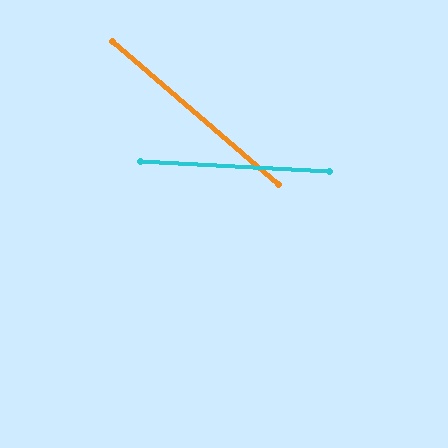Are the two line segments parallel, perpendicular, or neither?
Neither parallel nor perpendicular — they differ by about 38°.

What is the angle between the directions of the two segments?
Approximately 38 degrees.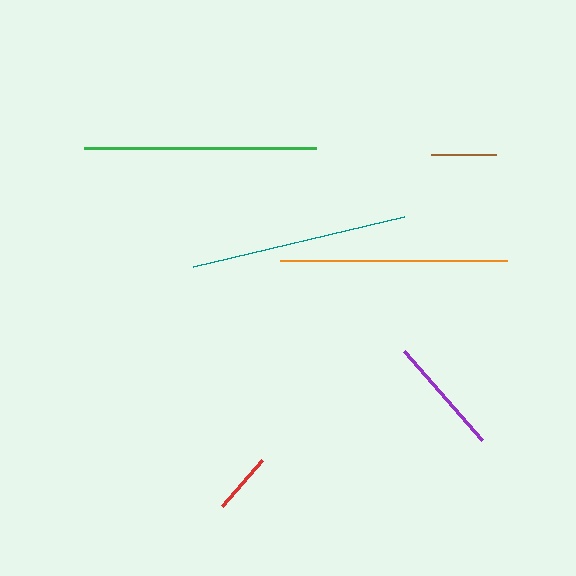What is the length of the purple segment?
The purple segment is approximately 118 pixels long.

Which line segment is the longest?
The green line is the longest at approximately 233 pixels.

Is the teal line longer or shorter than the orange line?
The orange line is longer than the teal line.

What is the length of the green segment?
The green segment is approximately 233 pixels long.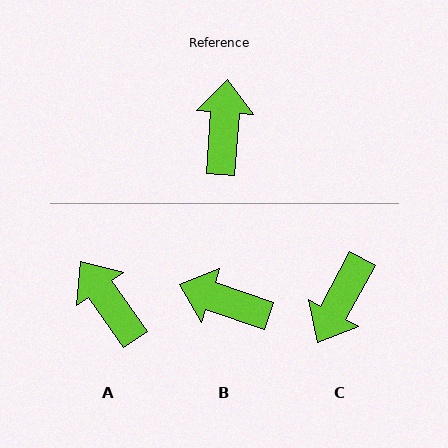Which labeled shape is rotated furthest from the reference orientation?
C, about 156 degrees away.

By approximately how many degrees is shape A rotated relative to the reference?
Approximately 39 degrees counter-clockwise.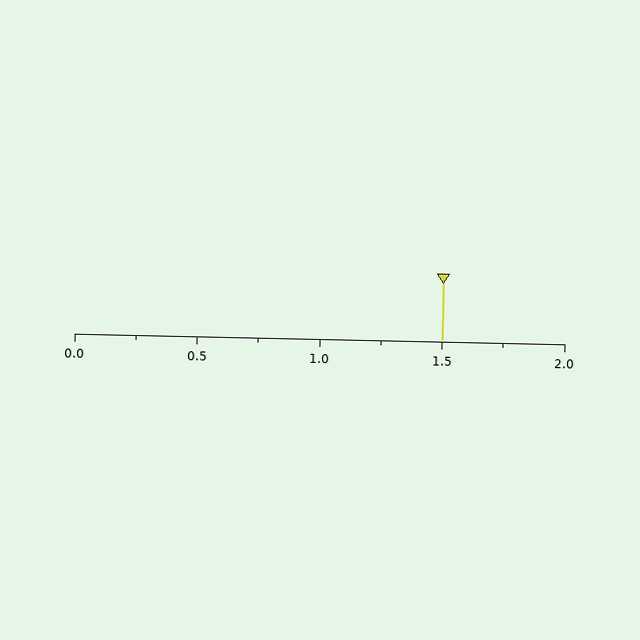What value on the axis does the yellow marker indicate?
The marker indicates approximately 1.5.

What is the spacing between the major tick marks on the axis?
The major ticks are spaced 0.5 apart.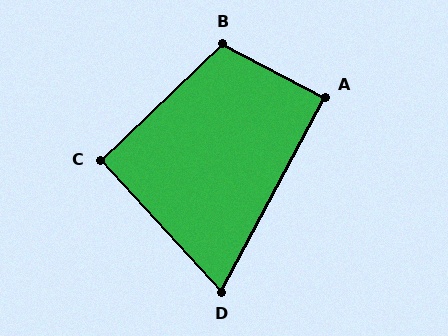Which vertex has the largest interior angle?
B, at approximately 109 degrees.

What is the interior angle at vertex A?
Approximately 89 degrees (approximately right).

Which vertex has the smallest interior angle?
D, at approximately 71 degrees.